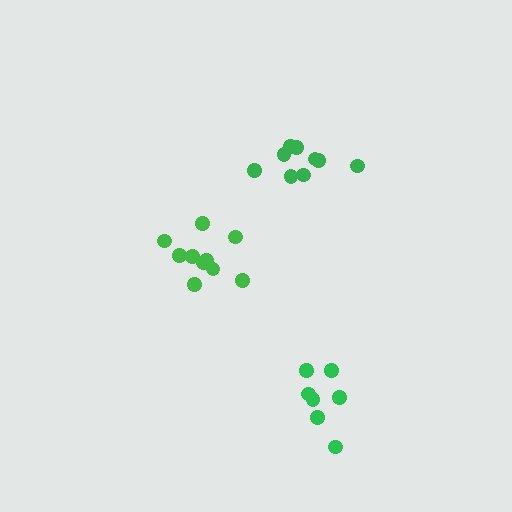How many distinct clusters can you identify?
There are 3 distinct clusters.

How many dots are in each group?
Group 1: 10 dots, Group 2: 9 dots, Group 3: 7 dots (26 total).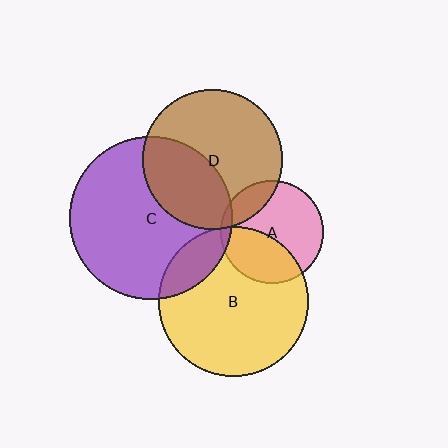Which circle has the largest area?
Circle C (purple).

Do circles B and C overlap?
Yes.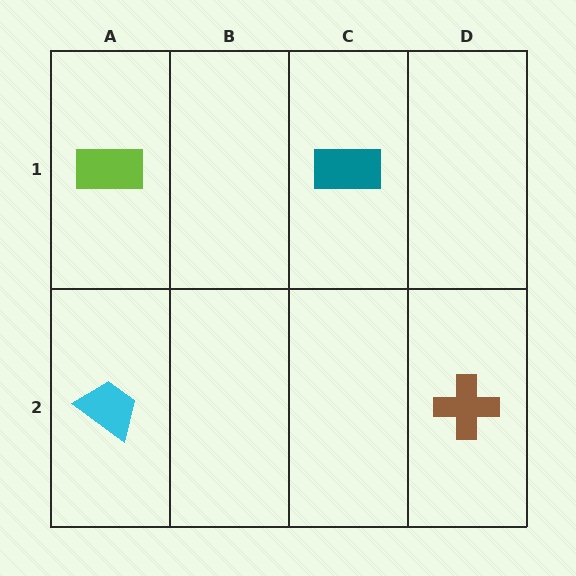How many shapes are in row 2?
2 shapes.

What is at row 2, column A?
A cyan trapezoid.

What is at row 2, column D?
A brown cross.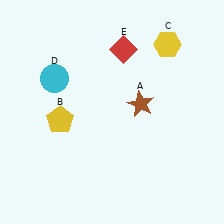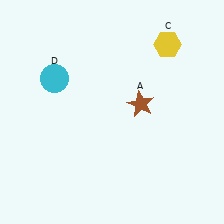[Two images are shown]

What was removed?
The yellow pentagon (B), the red diamond (E) were removed in Image 2.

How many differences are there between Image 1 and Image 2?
There are 2 differences between the two images.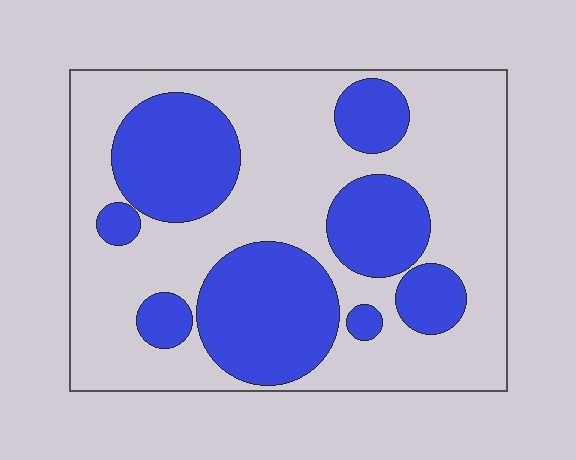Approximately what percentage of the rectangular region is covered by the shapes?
Approximately 35%.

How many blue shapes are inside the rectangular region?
8.